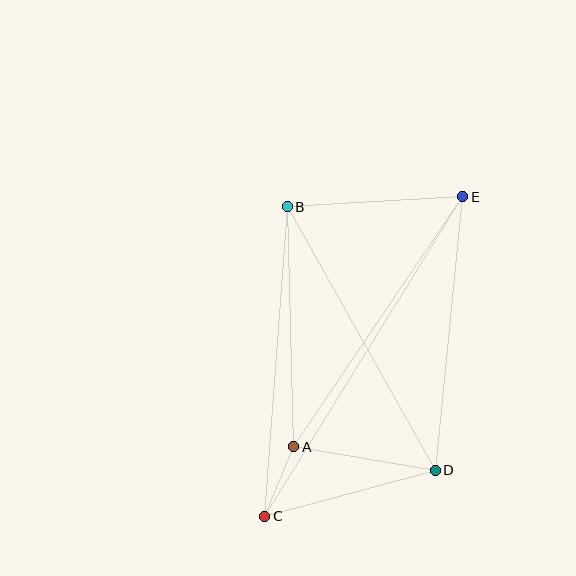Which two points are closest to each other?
Points A and C are closest to each other.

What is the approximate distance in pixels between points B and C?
The distance between B and C is approximately 311 pixels.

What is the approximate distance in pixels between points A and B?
The distance between A and B is approximately 240 pixels.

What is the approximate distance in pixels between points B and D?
The distance between B and D is approximately 302 pixels.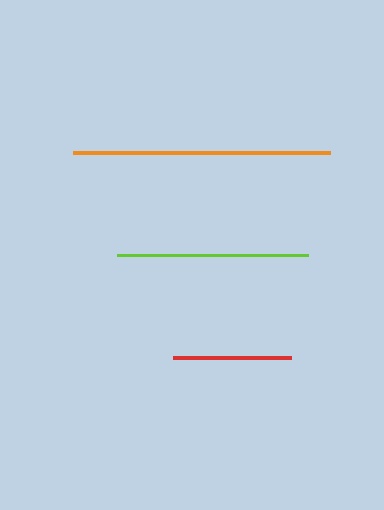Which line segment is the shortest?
The red line is the shortest at approximately 118 pixels.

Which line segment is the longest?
The orange line is the longest at approximately 256 pixels.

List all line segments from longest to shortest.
From longest to shortest: orange, lime, red.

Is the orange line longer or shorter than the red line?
The orange line is longer than the red line.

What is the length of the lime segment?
The lime segment is approximately 191 pixels long.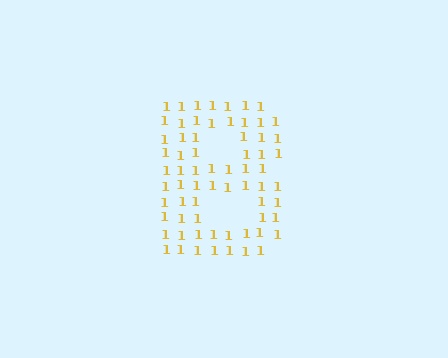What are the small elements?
The small elements are digit 1's.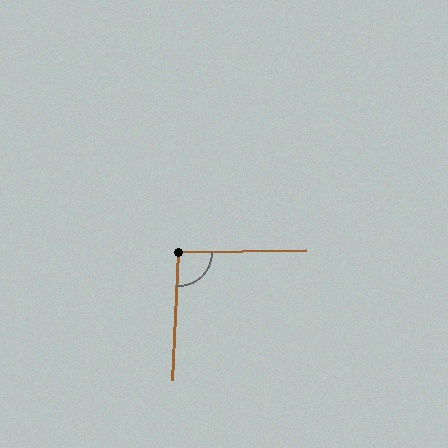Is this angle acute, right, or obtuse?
It is approximately a right angle.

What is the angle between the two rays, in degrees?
Approximately 93 degrees.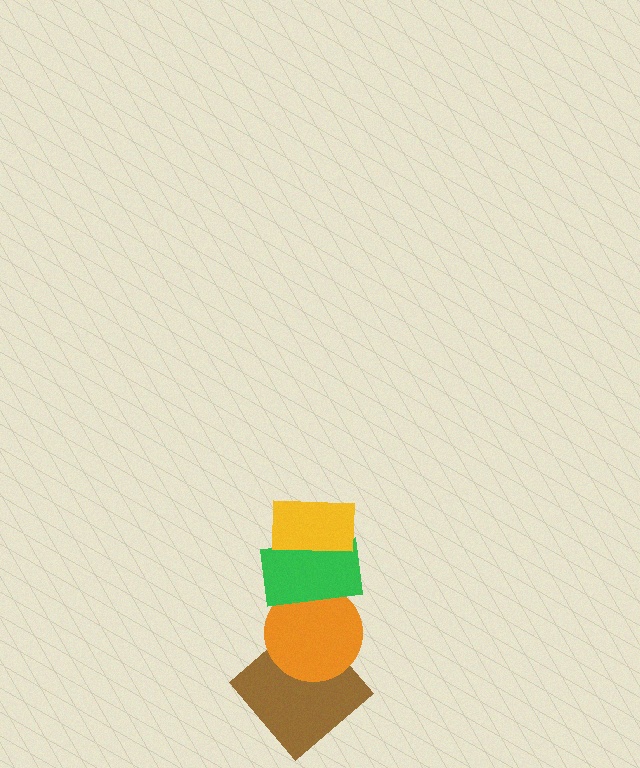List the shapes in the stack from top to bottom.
From top to bottom: the yellow rectangle, the green rectangle, the orange circle, the brown diamond.